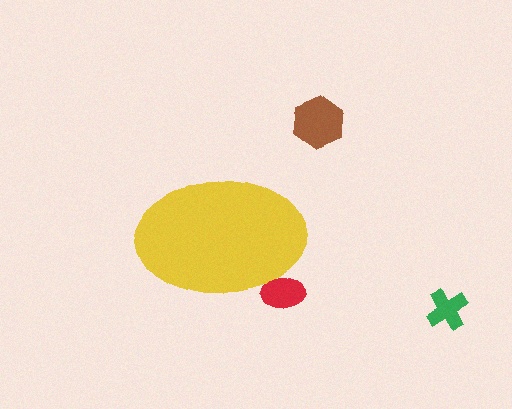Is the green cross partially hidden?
No, the green cross is fully visible.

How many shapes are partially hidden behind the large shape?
1 shape is partially hidden.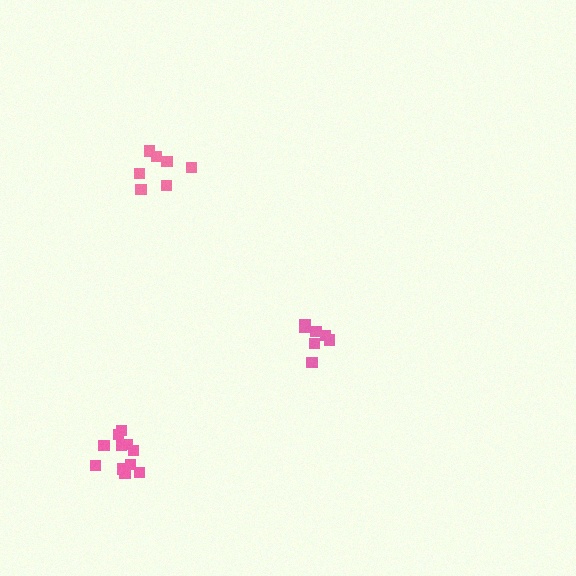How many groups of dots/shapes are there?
There are 3 groups.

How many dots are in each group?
Group 1: 7 dots, Group 2: 7 dots, Group 3: 12 dots (26 total).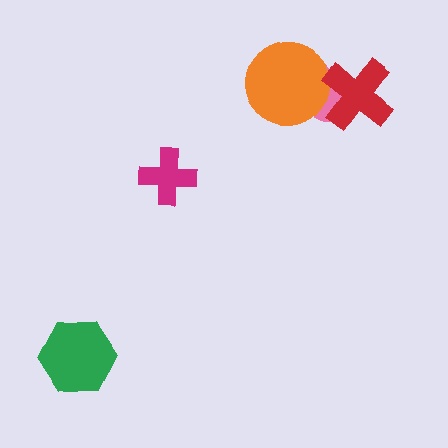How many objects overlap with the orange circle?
2 objects overlap with the orange circle.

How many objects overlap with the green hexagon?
0 objects overlap with the green hexagon.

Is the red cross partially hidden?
No, no other shape covers it.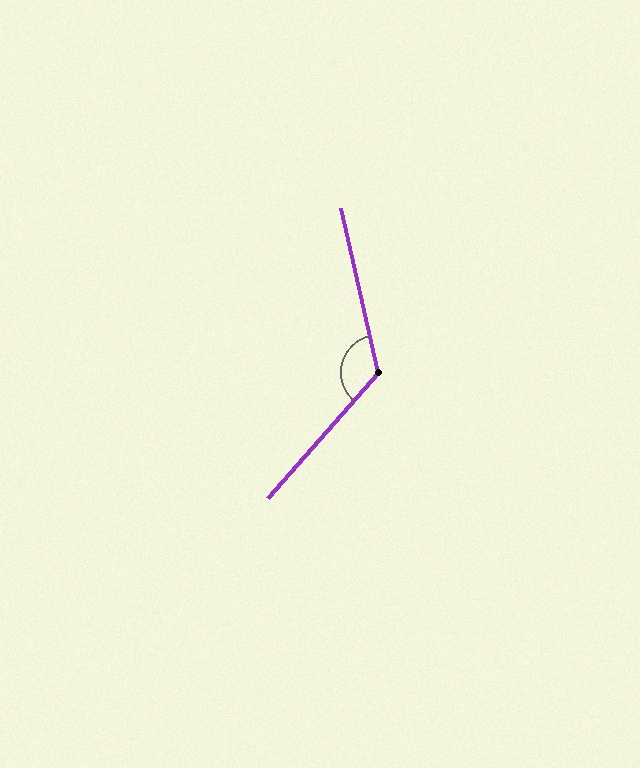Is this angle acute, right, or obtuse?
It is obtuse.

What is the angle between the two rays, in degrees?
Approximately 126 degrees.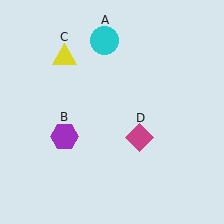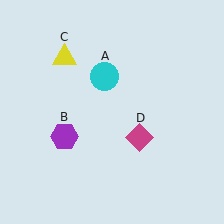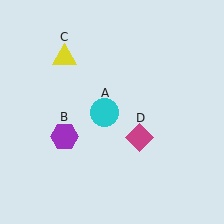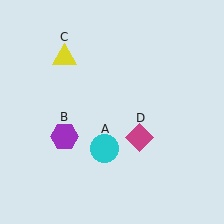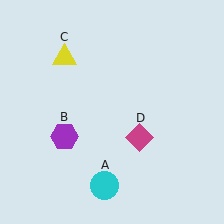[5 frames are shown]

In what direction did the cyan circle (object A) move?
The cyan circle (object A) moved down.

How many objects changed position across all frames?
1 object changed position: cyan circle (object A).